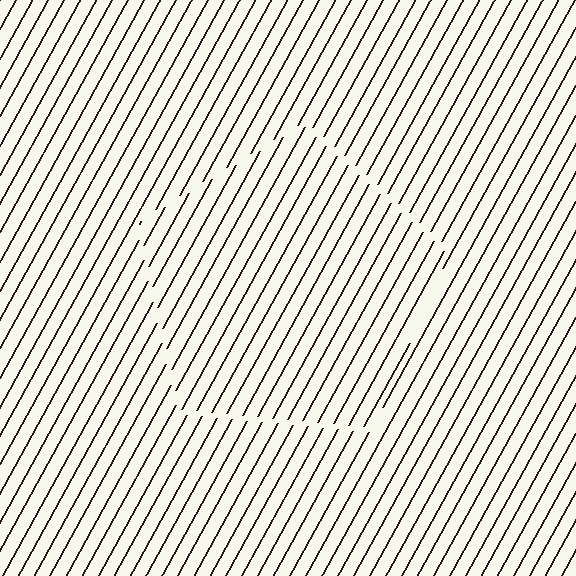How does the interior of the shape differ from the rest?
The interior of the shape contains the same grating, shifted by half a period — the contour is defined by the phase discontinuity where line-ends from the inner and outer gratings abut.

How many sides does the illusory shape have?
5 sides — the line-ends trace a pentagon.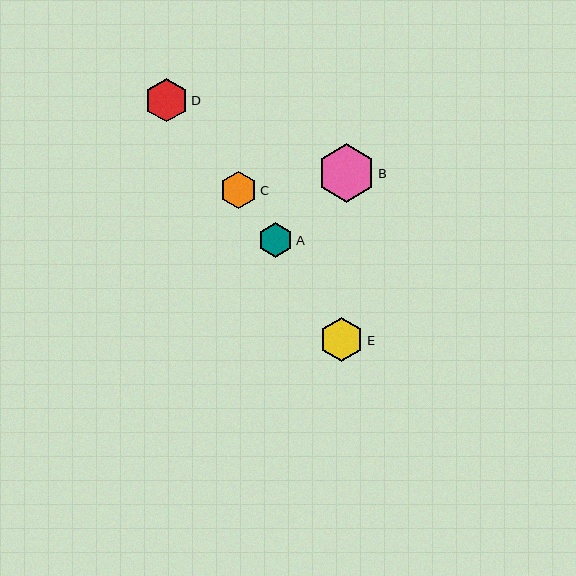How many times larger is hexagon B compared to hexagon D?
Hexagon B is approximately 1.3 times the size of hexagon D.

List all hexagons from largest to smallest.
From largest to smallest: B, E, D, C, A.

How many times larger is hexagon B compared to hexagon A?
Hexagon B is approximately 1.7 times the size of hexagon A.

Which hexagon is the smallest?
Hexagon A is the smallest with a size of approximately 35 pixels.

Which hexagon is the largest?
Hexagon B is the largest with a size of approximately 58 pixels.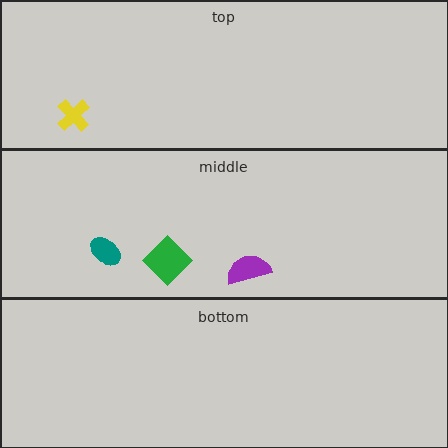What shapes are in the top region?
The yellow cross.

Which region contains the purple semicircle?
The middle region.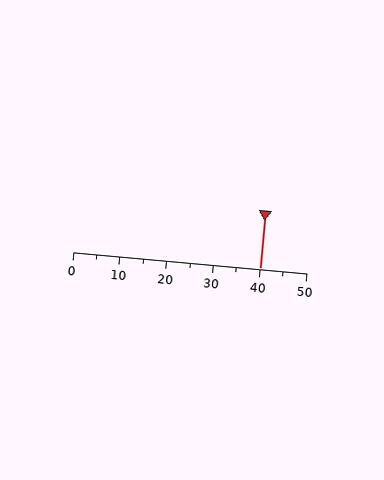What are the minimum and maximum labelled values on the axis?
The axis runs from 0 to 50.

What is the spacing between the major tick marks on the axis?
The major ticks are spaced 10 apart.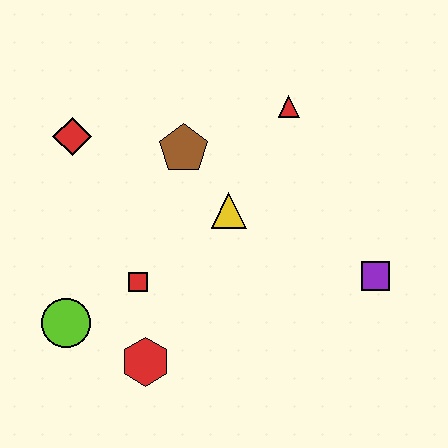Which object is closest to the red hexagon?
The red square is closest to the red hexagon.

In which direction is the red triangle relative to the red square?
The red triangle is above the red square.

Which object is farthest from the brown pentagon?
The purple square is farthest from the brown pentagon.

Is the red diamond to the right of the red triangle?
No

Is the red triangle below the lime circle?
No